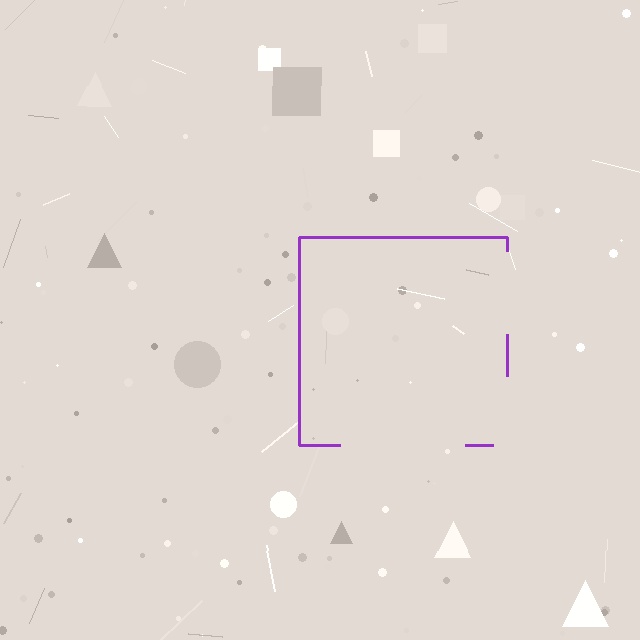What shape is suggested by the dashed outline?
The dashed outline suggests a square.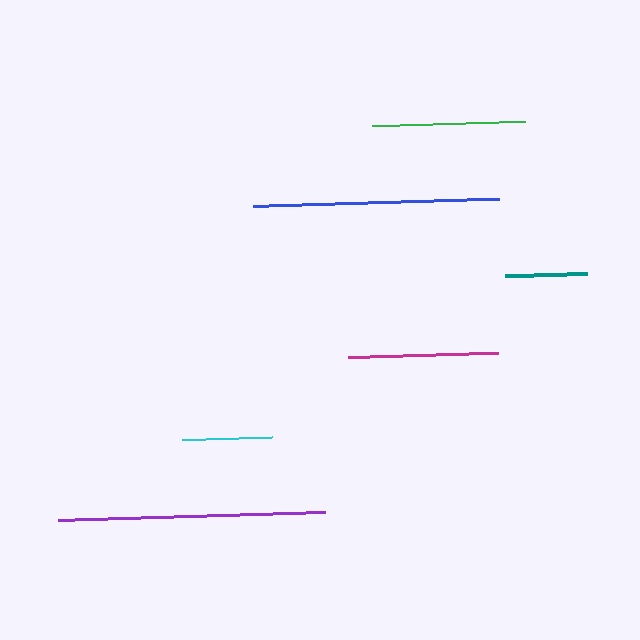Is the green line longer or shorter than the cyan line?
The green line is longer than the cyan line.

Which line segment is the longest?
The purple line is the longest at approximately 266 pixels.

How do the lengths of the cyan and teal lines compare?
The cyan and teal lines are approximately the same length.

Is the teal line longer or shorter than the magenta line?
The magenta line is longer than the teal line.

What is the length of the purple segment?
The purple segment is approximately 266 pixels long.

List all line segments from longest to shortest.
From longest to shortest: purple, blue, green, magenta, cyan, teal.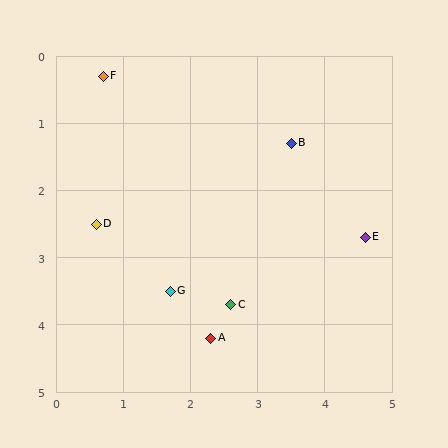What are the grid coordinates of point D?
Point D is at approximately (0.6, 2.5).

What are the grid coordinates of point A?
Point A is at approximately (2.3, 4.2).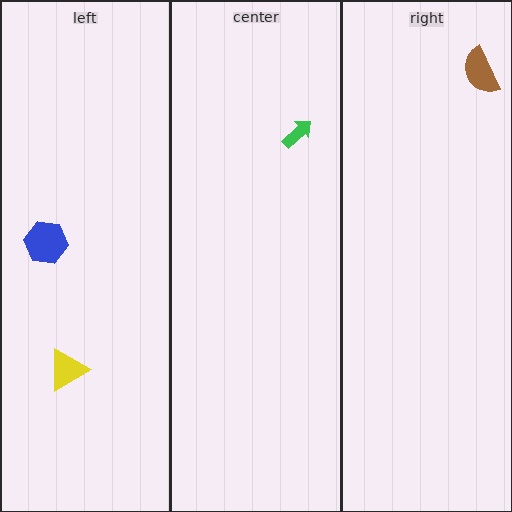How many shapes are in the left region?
2.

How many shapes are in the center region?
1.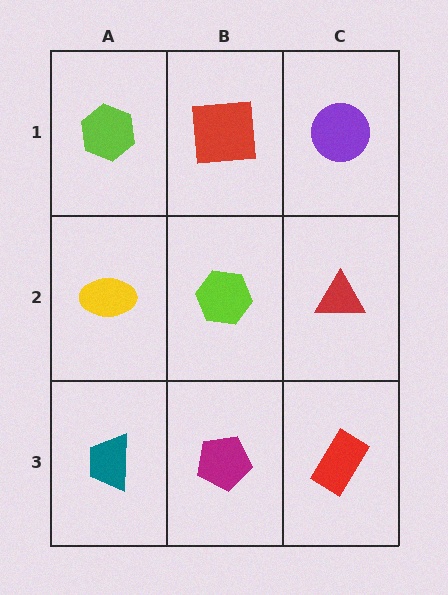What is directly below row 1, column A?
A yellow ellipse.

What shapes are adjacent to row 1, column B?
A lime hexagon (row 2, column B), a lime hexagon (row 1, column A), a purple circle (row 1, column C).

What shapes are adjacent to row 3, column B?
A lime hexagon (row 2, column B), a teal trapezoid (row 3, column A), a red rectangle (row 3, column C).